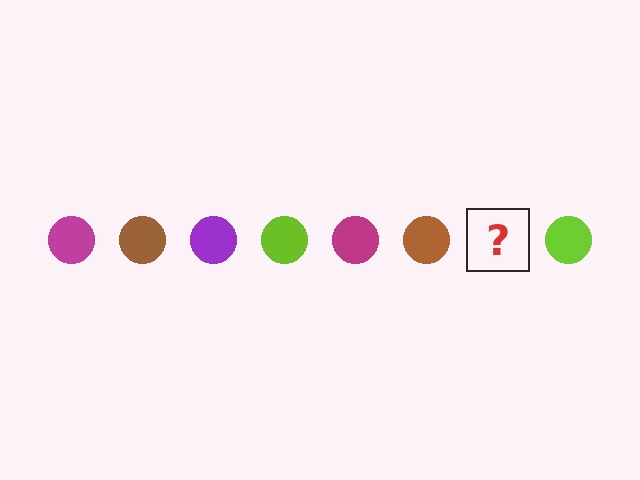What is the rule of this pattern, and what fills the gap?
The rule is that the pattern cycles through magenta, brown, purple, lime circles. The gap should be filled with a purple circle.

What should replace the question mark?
The question mark should be replaced with a purple circle.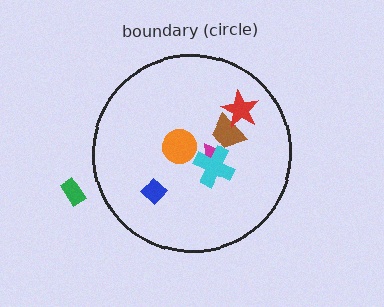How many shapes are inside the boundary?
6 inside, 1 outside.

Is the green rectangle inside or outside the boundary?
Outside.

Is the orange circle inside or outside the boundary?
Inside.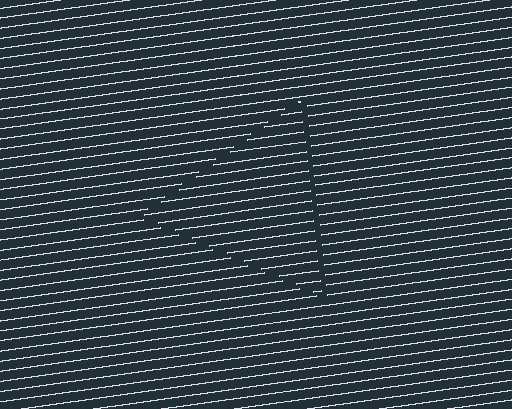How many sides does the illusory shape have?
3 sides — the line-ends trace a triangle.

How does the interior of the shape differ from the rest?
The interior of the shape contains the same grating, shifted by half a period — the contour is defined by the phase discontinuity where line-ends from the inner and outer gratings abut.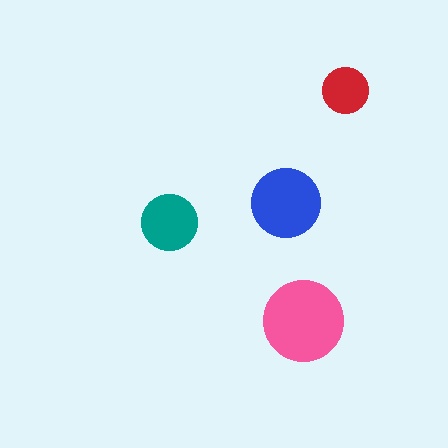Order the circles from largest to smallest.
the pink one, the blue one, the teal one, the red one.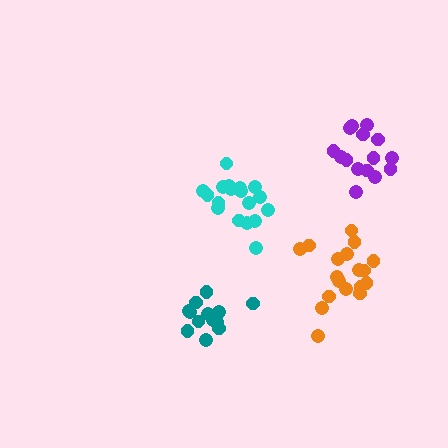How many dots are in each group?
Group 1: 18 dots, Group 2: 15 dots, Group 3: 18 dots, Group 4: 13 dots (64 total).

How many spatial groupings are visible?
There are 4 spatial groupings.